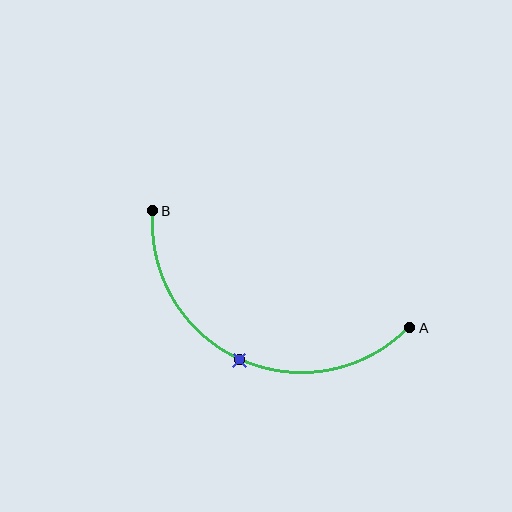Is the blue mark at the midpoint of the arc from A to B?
Yes. The blue mark lies on the arc at equal arc-length from both A and B — it is the arc midpoint.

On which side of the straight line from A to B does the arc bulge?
The arc bulges below the straight line connecting A and B.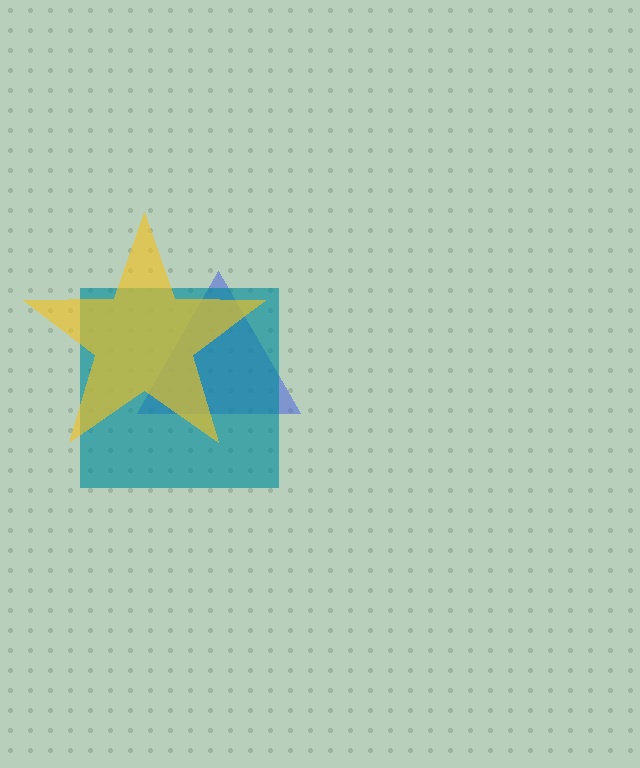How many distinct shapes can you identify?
There are 3 distinct shapes: a blue triangle, a teal square, a yellow star.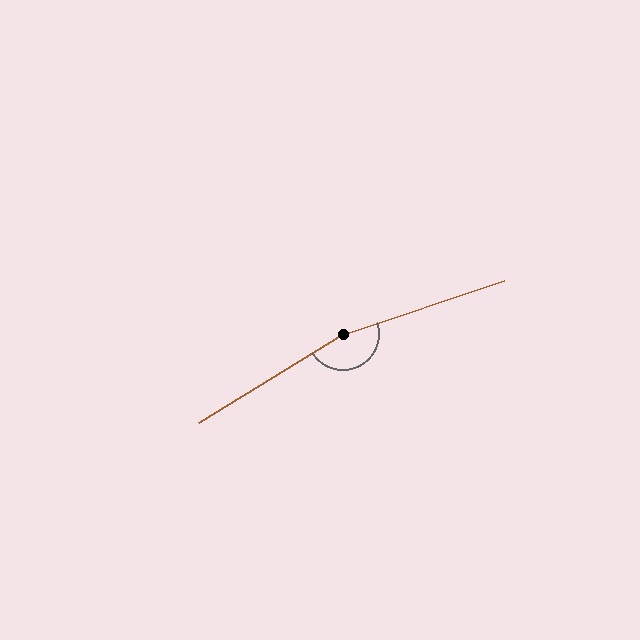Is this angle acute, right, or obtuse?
It is obtuse.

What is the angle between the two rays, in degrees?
Approximately 167 degrees.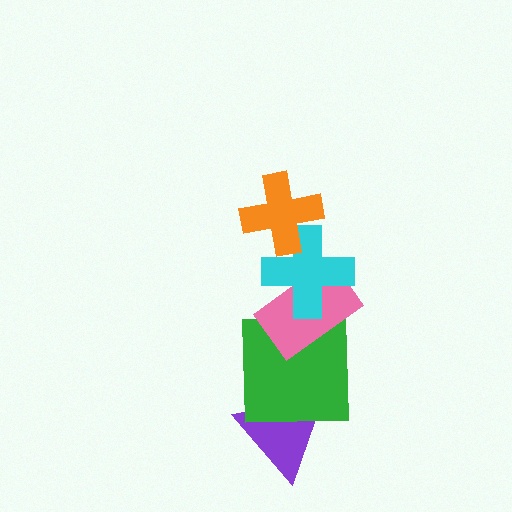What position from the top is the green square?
The green square is 4th from the top.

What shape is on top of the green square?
The pink rectangle is on top of the green square.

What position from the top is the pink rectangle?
The pink rectangle is 3rd from the top.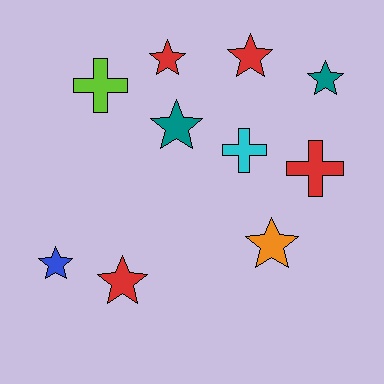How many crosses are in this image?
There are 3 crosses.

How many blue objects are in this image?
There is 1 blue object.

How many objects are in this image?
There are 10 objects.